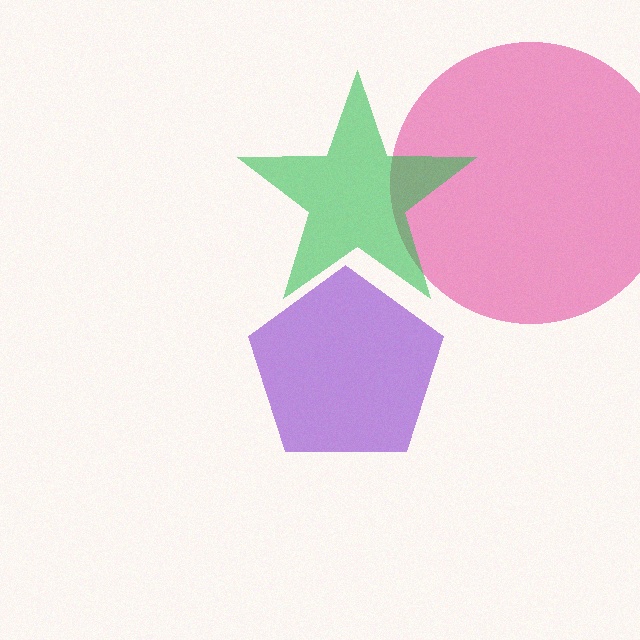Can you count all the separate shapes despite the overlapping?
Yes, there are 3 separate shapes.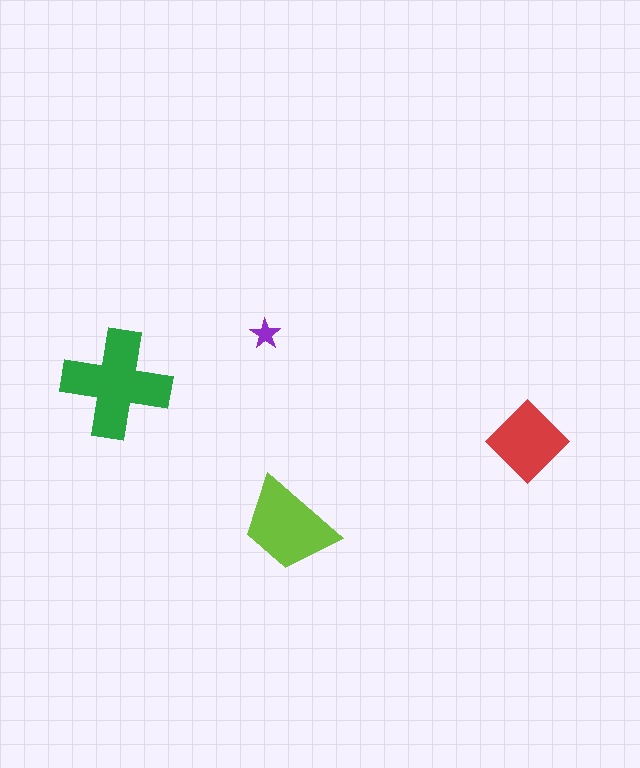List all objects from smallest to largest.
The purple star, the red diamond, the lime trapezoid, the green cross.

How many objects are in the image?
There are 4 objects in the image.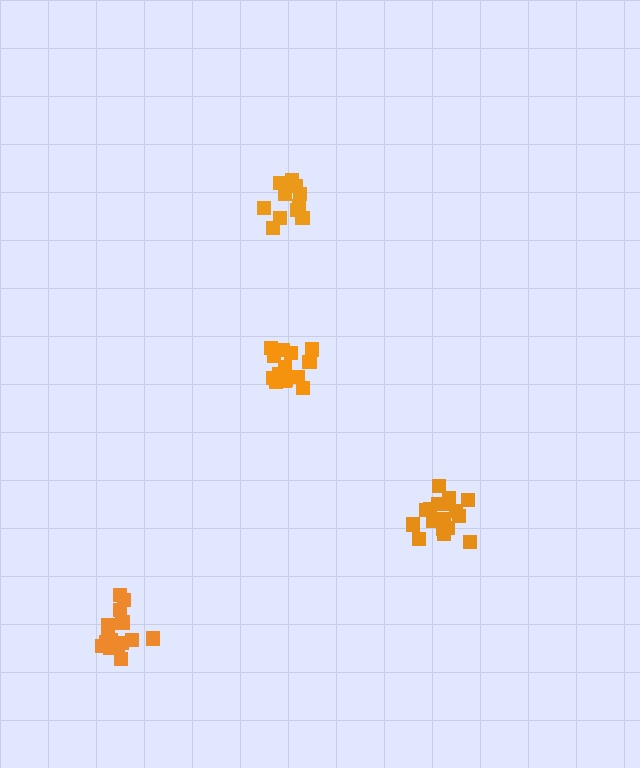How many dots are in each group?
Group 1: 15 dots, Group 2: 12 dots, Group 3: 15 dots, Group 4: 17 dots (59 total).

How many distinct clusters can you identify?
There are 4 distinct clusters.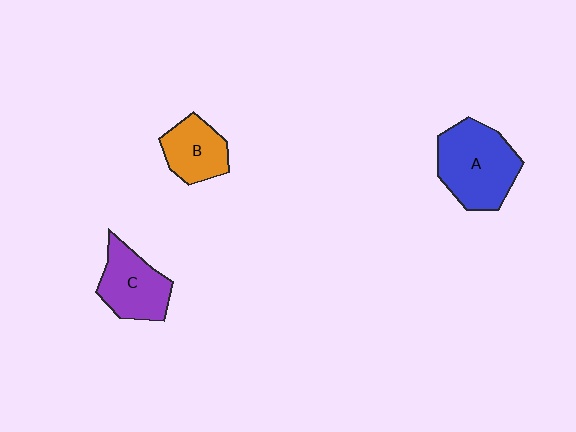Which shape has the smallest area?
Shape B (orange).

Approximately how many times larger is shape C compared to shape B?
Approximately 1.2 times.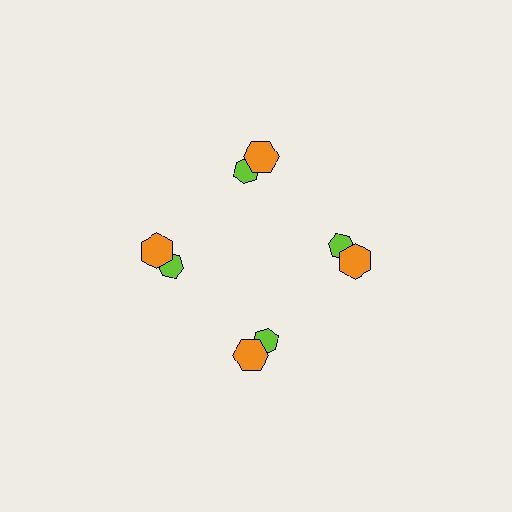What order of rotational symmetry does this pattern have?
This pattern has 4-fold rotational symmetry.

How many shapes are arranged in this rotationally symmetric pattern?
There are 8 shapes, arranged in 4 groups of 2.